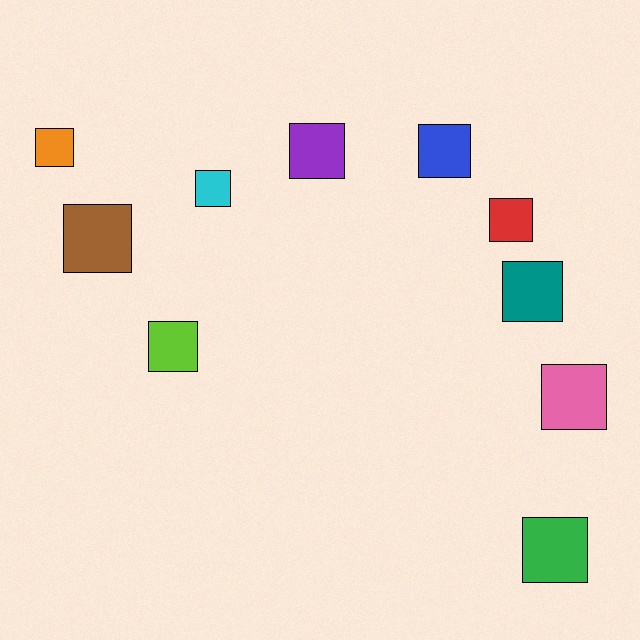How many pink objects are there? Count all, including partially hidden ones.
There is 1 pink object.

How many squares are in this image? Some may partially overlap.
There are 10 squares.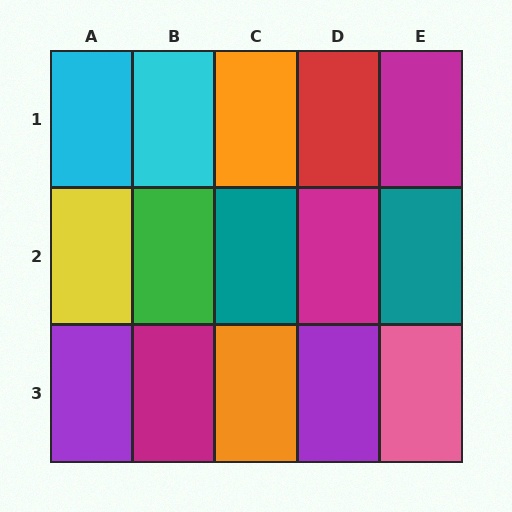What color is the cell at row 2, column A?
Yellow.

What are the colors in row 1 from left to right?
Cyan, cyan, orange, red, magenta.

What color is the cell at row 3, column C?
Orange.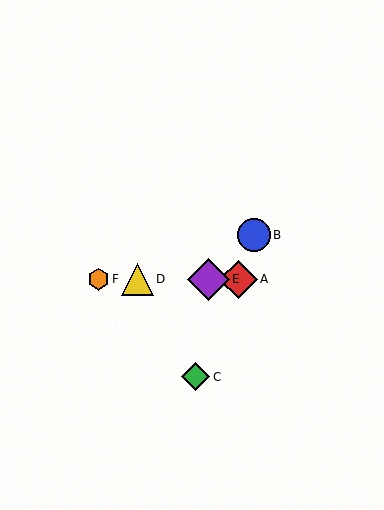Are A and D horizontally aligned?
Yes, both are at y≈279.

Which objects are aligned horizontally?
Objects A, D, E, F are aligned horizontally.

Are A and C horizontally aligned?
No, A is at y≈279 and C is at y≈377.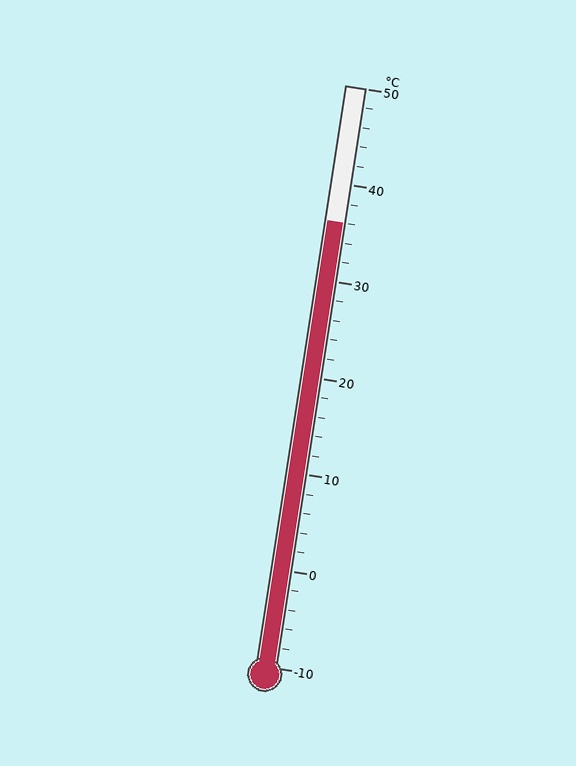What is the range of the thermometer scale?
The thermometer scale ranges from -10°C to 50°C.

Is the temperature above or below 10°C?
The temperature is above 10°C.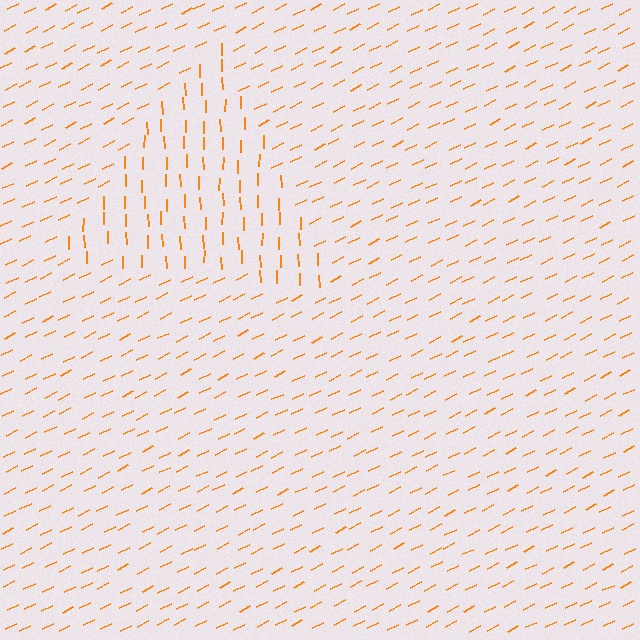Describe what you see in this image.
The image is filled with small orange line segments. A triangle region in the image has lines oriented differently from the surrounding lines, creating a visible texture boundary.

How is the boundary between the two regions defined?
The boundary is defined purely by a change in line orientation (approximately 65 degrees difference). All lines are the same color and thickness.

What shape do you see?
I see a triangle.